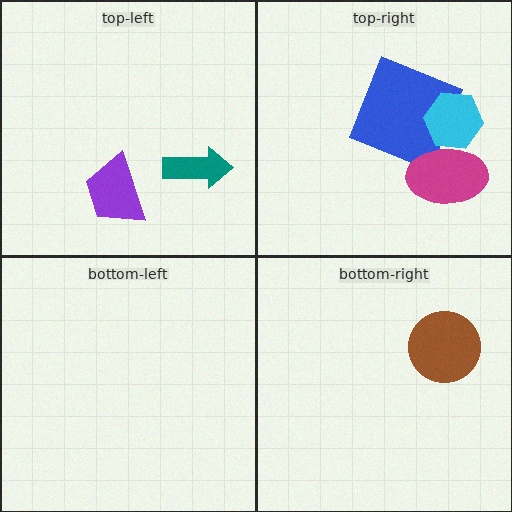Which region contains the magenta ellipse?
The top-right region.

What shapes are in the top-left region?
The purple trapezoid, the teal arrow.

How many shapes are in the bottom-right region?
1.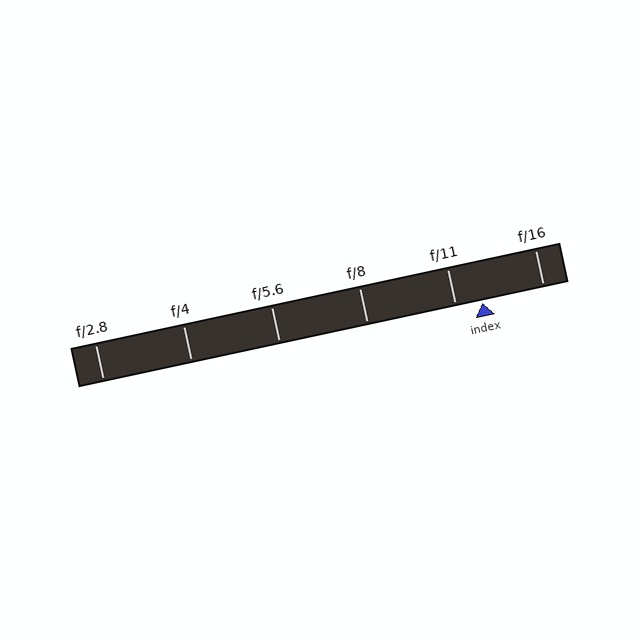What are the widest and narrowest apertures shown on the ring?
The widest aperture shown is f/2.8 and the narrowest is f/16.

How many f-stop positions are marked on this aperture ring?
There are 6 f-stop positions marked.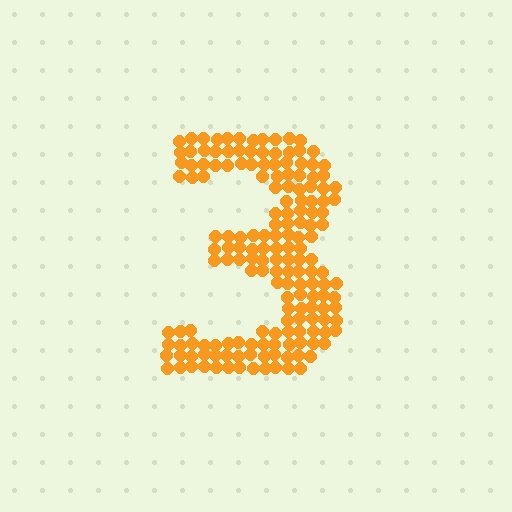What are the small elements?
The small elements are circles.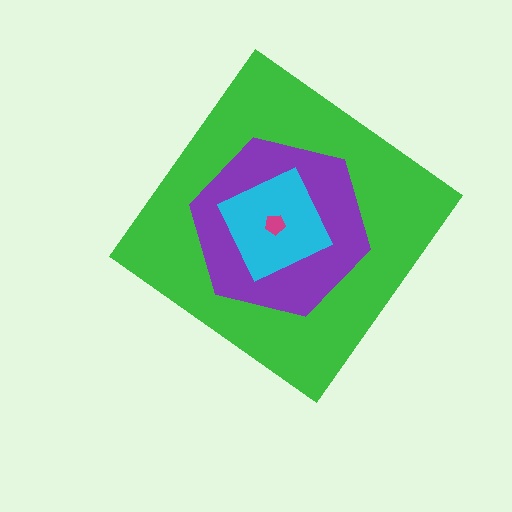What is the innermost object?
The magenta pentagon.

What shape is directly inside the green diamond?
The purple hexagon.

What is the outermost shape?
The green diamond.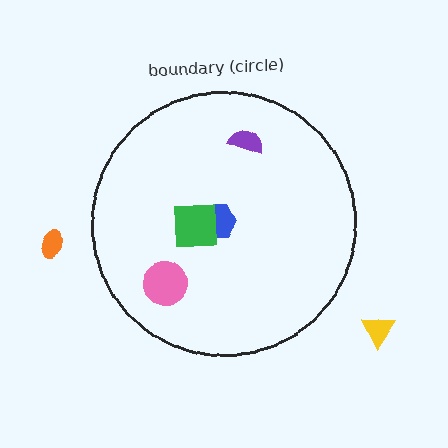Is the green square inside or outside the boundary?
Inside.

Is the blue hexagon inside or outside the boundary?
Inside.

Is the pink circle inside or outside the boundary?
Inside.